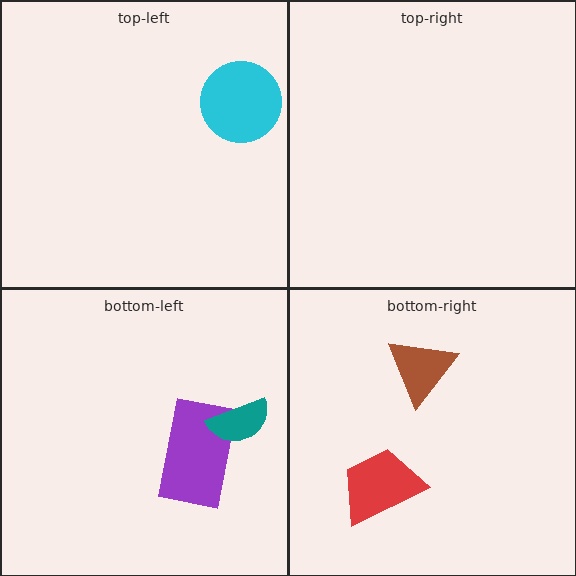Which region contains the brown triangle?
The bottom-right region.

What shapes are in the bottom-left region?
The purple rectangle, the teal semicircle.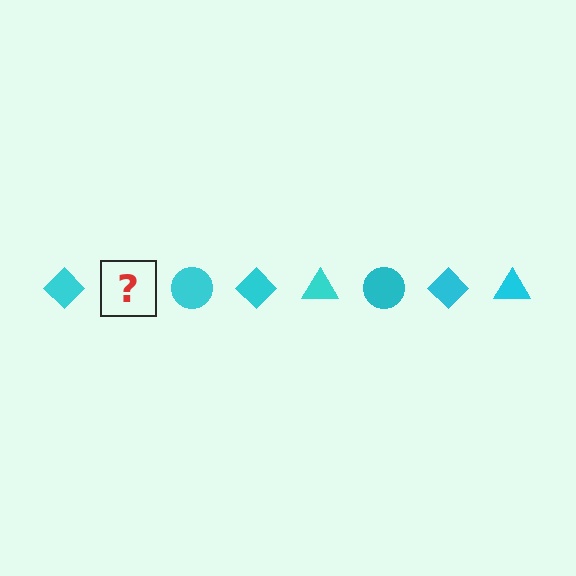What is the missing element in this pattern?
The missing element is a cyan triangle.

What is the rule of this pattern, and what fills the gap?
The rule is that the pattern cycles through diamond, triangle, circle shapes in cyan. The gap should be filled with a cyan triangle.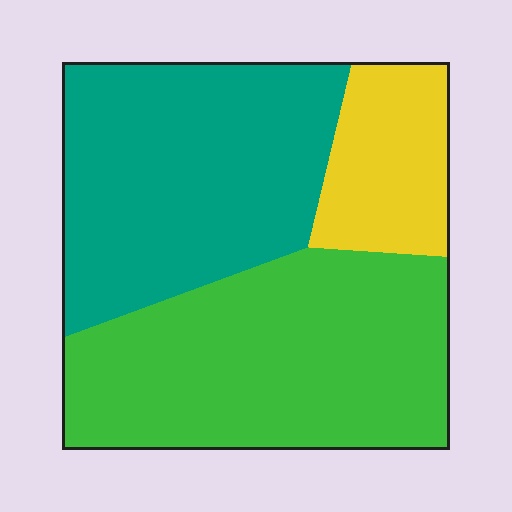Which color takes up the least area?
Yellow, at roughly 15%.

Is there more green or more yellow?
Green.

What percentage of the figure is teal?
Teal takes up about two fifths (2/5) of the figure.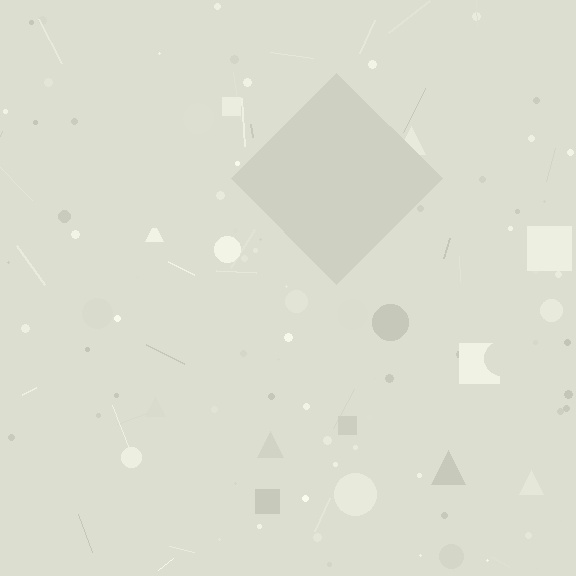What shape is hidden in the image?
A diamond is hidden in the image.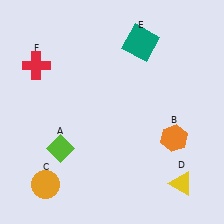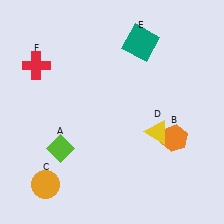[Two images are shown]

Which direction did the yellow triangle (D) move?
The yellow triangle (D) moved up.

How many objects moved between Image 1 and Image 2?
1 object moved between the two images.